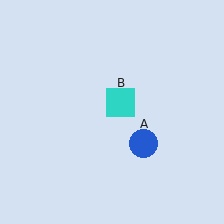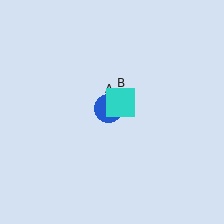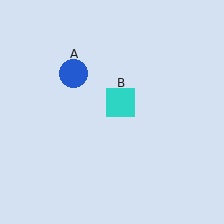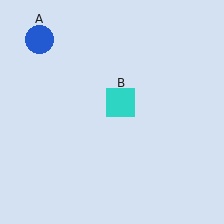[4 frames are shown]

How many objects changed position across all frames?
1 object changed position: blue circle (object A).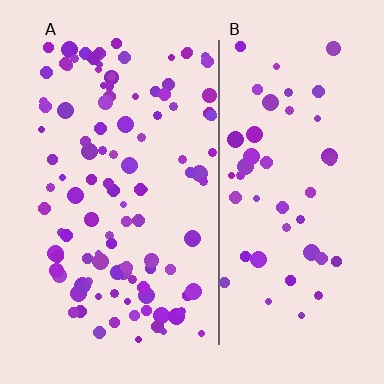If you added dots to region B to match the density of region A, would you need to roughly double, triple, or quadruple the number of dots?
Approximately double.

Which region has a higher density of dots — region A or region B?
A (the left).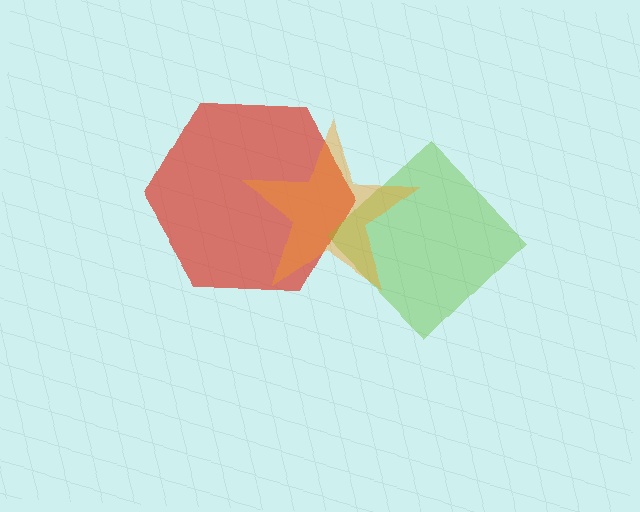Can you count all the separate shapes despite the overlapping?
Yes, there are 3 separate shapes.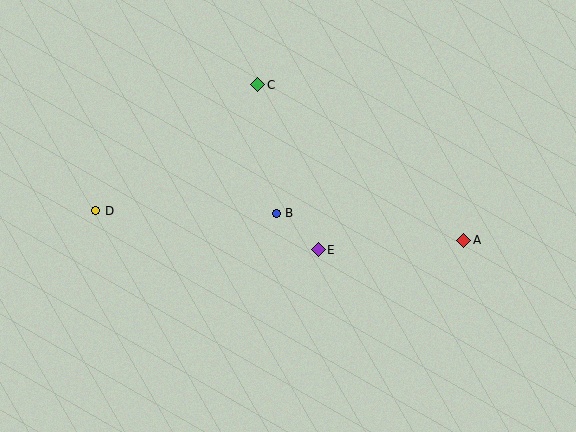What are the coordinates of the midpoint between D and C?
The midpoint between D and C is at (177, 148).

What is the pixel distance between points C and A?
The distance between C and A is 258 pixels.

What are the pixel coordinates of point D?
Point D is at (96, 211).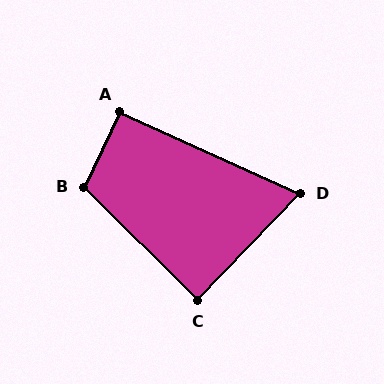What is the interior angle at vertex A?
Approximately 91 degrees (approximately right).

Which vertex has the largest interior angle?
B, at approximately 110 degrees.